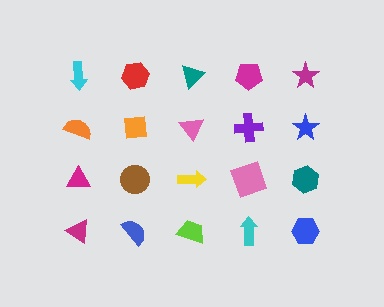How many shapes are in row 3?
5 shapes.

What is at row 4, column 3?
A lime trapezoid.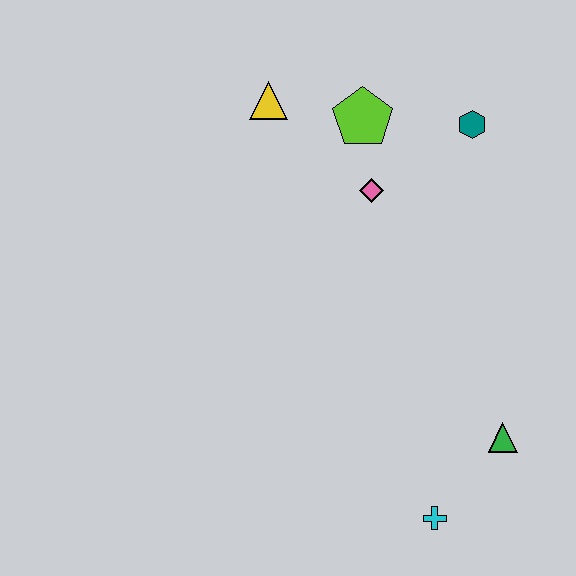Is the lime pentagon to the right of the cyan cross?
No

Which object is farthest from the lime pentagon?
The cyan cross is farthest from the lime pentagon.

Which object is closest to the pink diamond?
The lime pentagon is closest to the pink diamond.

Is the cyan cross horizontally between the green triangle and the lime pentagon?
Yes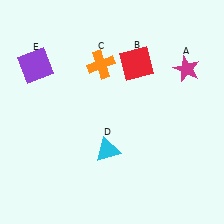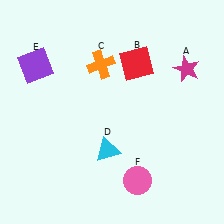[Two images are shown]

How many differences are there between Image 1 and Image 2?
There is 1 difference between the two images.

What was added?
A pink circle (F) was added in Image 2.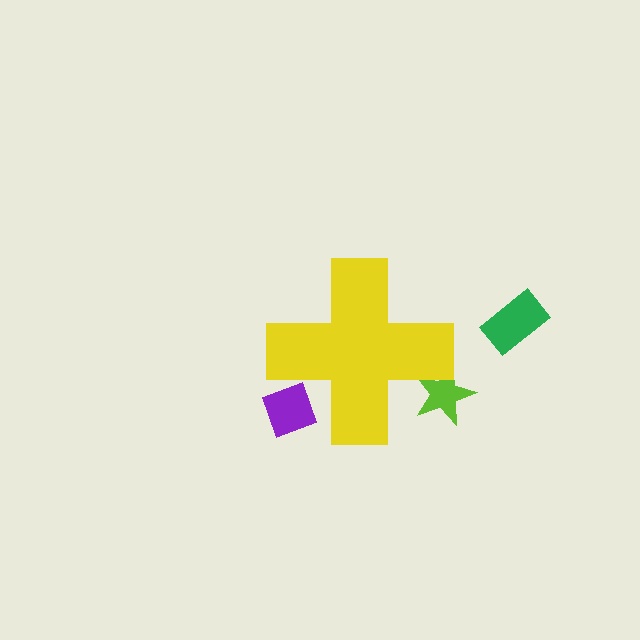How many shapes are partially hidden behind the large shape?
2 shapes are partially hidden.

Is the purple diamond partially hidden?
Yes, the purple diamond is partially hidden behind the yellow cross.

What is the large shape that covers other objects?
A yellow cross.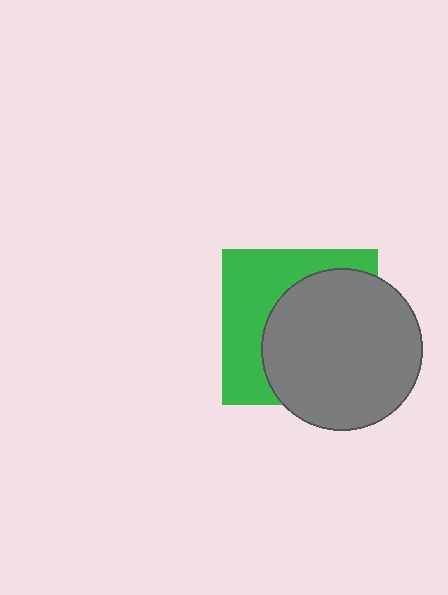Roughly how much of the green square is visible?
A small part of it is visible (roughly 42%).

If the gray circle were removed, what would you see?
You would see the complete green square.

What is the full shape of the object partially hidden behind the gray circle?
The partially hidden object is a green square.